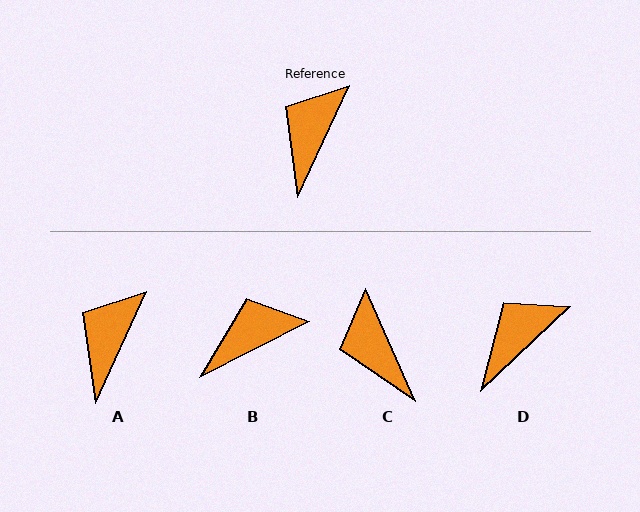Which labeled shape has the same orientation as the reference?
A.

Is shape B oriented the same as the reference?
No, it is off by about 38 degrees.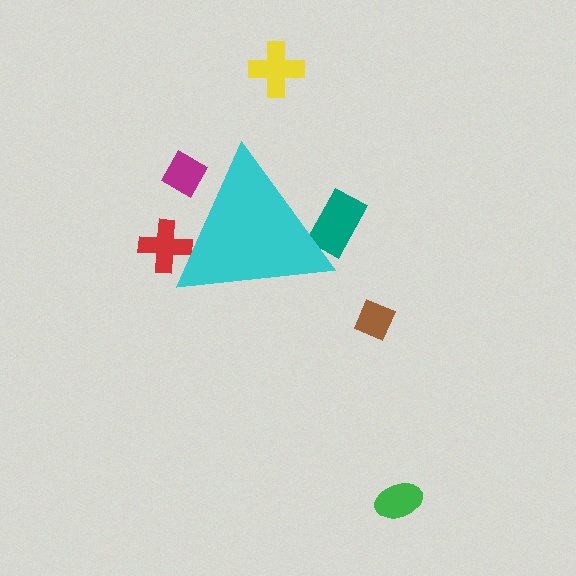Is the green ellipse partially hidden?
No, the green ellipse is fully visible.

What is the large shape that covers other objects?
A cyan triangle.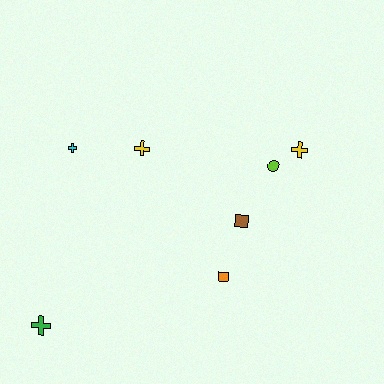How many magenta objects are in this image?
There are no magenta objects.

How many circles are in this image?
There is 1 circle.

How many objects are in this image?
There are 7 objects.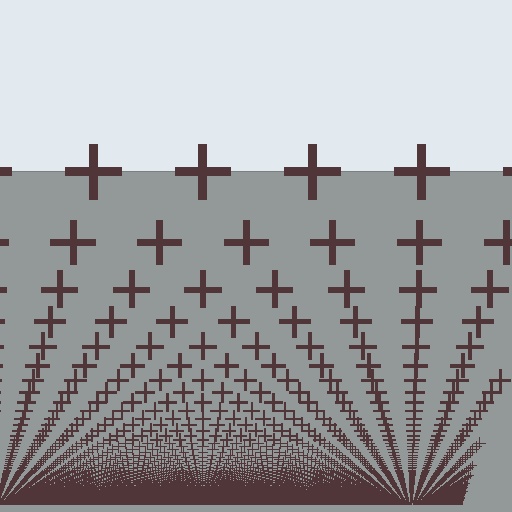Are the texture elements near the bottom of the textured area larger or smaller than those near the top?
Smaller. The gradient is inverted — elements near the bottom are smaller and denser.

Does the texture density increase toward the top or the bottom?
Density increases toward the bottom.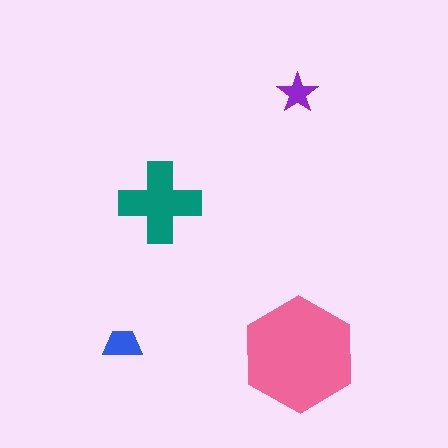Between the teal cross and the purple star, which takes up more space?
The teal cross.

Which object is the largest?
The pink hexagon.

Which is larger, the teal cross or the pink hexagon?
The pink hexagon.